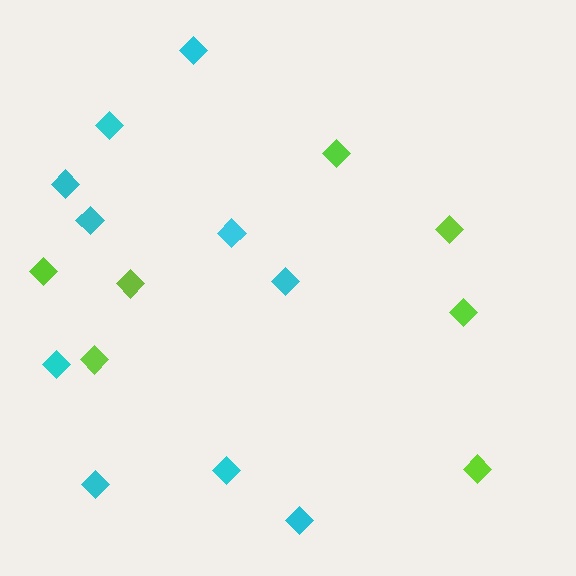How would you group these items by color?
There are 2 groups: one group of lime diamonds (7) and one group of cyan diamonds (10).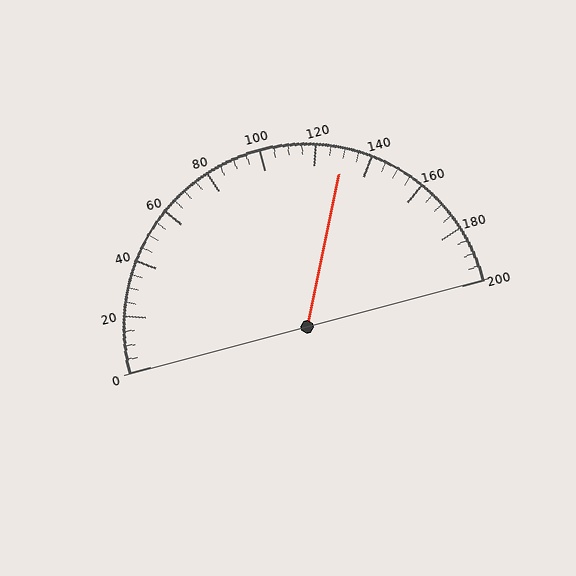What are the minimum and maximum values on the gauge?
The gauge ranges from 0 to 200.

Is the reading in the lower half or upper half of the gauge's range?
The reading is in the upper half of the range (0 to 200).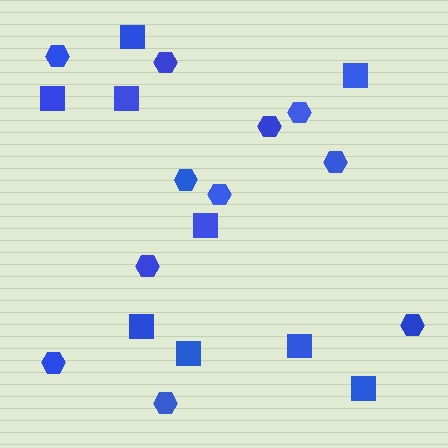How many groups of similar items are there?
There are 2 groups: one group of squares (9) and one group of hexagons (11).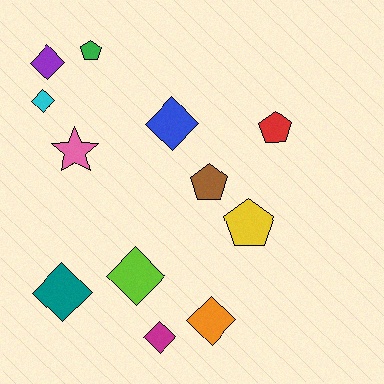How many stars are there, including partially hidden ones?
There is 1 star.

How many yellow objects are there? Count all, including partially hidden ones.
There is 1 yellow object.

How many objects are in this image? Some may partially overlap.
There are 12 objects.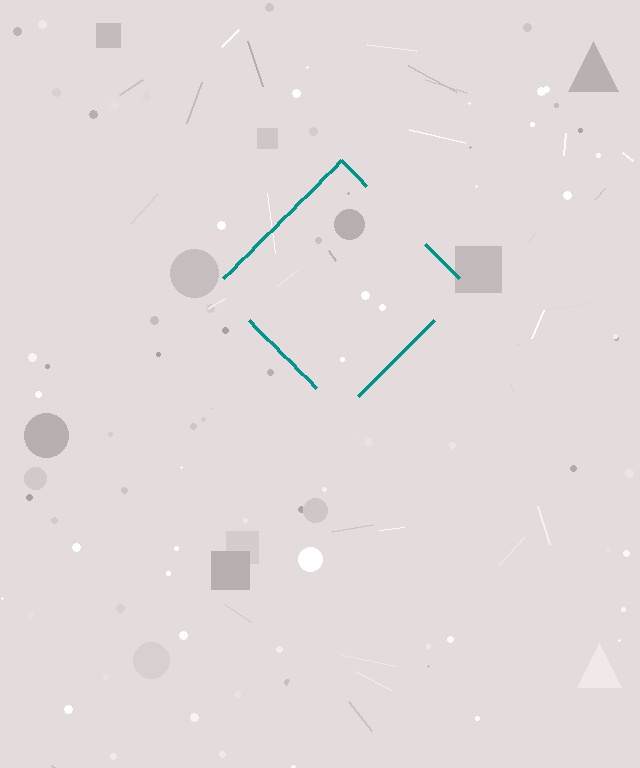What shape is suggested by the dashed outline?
The dashed outline suggests a diamond.